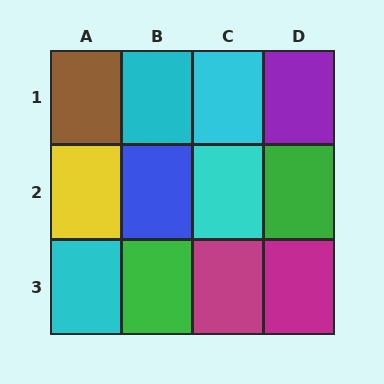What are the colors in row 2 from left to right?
Yellow, blue, cyan, green.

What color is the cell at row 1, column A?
Brown.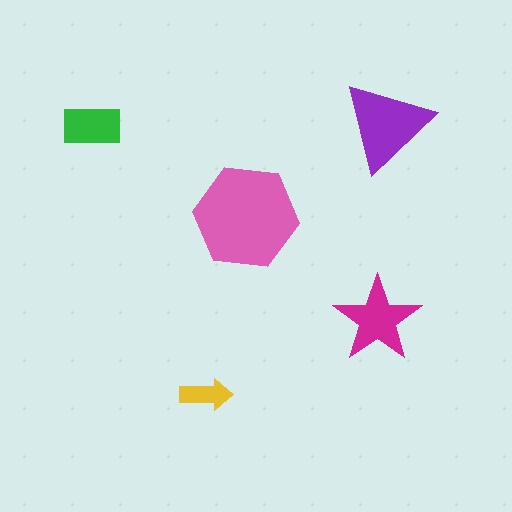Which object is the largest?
The pink hexagon.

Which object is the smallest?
The yellow arrow.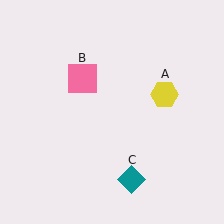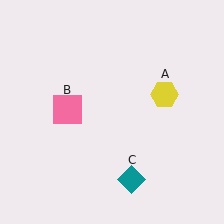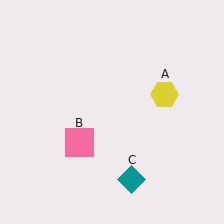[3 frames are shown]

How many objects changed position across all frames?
1 object changed position: pink square (object B).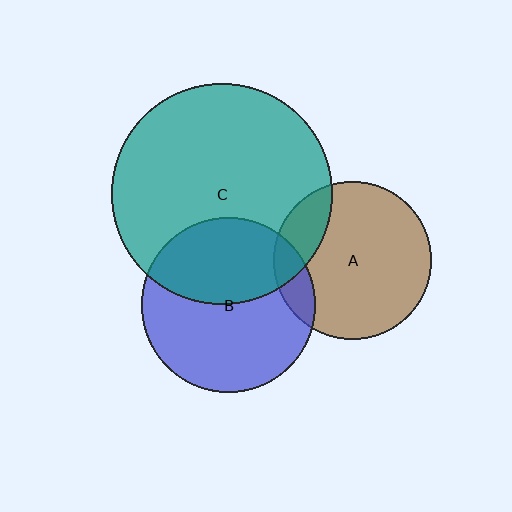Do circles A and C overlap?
Yes.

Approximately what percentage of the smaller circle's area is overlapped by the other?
Approximately 20%.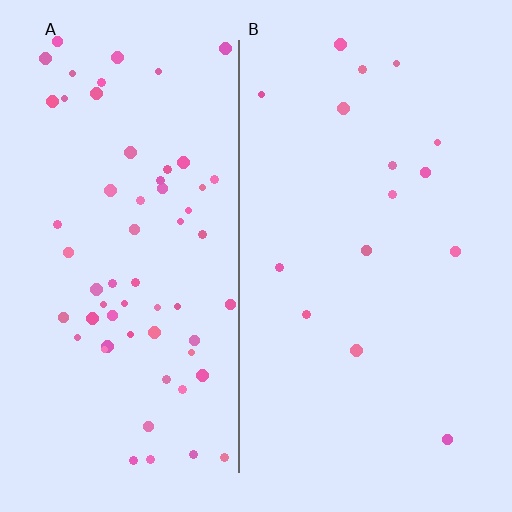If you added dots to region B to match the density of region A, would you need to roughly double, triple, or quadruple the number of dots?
Approximately quadruple.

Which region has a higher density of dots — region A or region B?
A (the left).